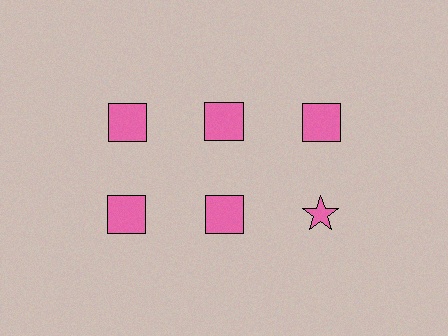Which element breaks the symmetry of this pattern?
The pink star in the second row, center column breaks the symmetry. All other shapes are pink squares.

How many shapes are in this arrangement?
There are 6 shapes arranged in a grid pattern.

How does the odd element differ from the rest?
It has a different shape: star instead of square.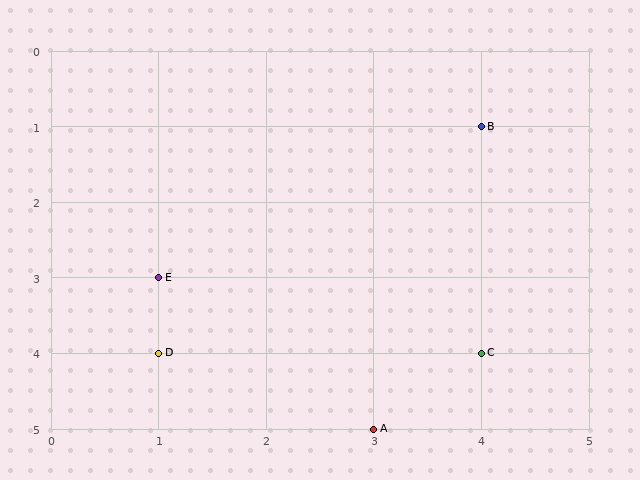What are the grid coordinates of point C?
Point C is at grid coordinates (4, 4).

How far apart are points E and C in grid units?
Points E and C are 3 columns and 1 row apart (about 3.2 grid units diagonally).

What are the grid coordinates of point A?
Point A is at grid coordinates (3, 5).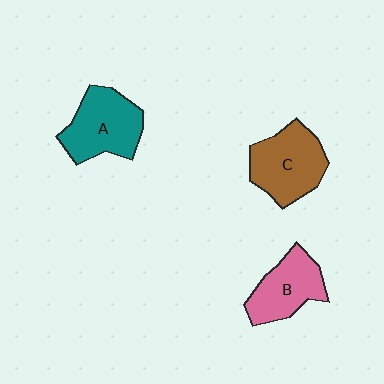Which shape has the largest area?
Shape C (brown).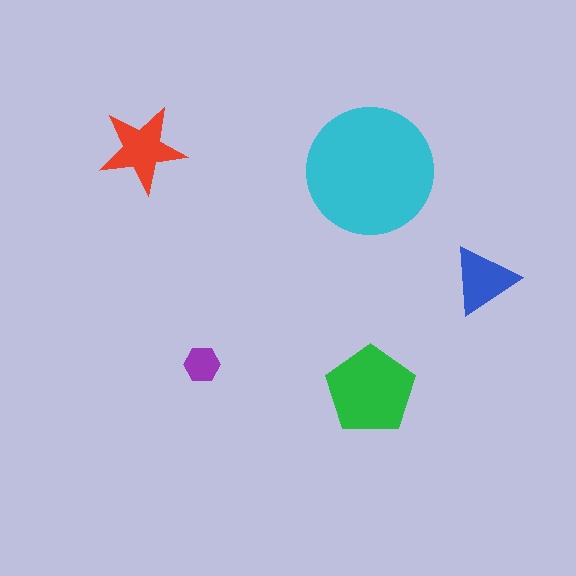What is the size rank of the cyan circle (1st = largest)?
1st.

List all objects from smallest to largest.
The purple hexagon, the blue triangle, the red star, the green pentagon, the cyan circle.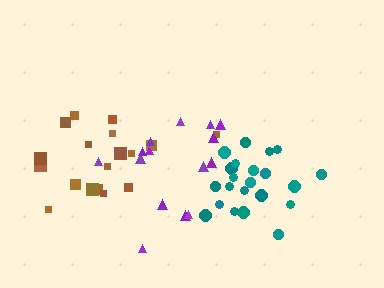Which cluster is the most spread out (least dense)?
Purple.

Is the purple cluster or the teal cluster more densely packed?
Teal.